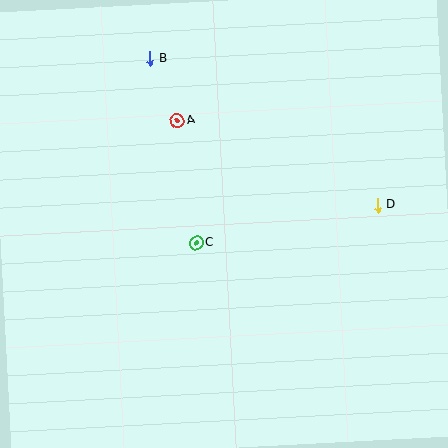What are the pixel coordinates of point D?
Point D is at (377, 205).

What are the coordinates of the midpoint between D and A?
The midpoint between D and A is at (277, 163).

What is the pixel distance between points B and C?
The distance between B and C is 190 pixels.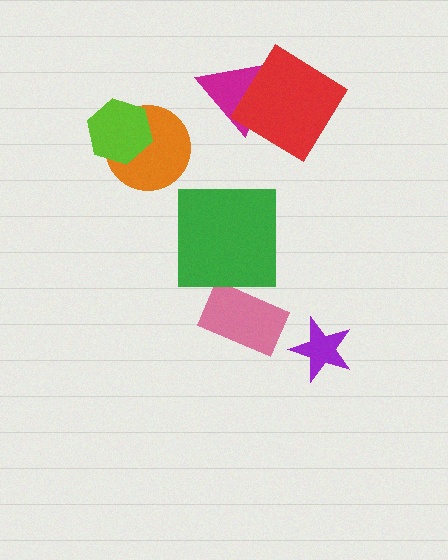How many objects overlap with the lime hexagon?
1 object overlaps with the lime hexagon.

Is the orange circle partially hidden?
Yes, it is partially covered by another shape.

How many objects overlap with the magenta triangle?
1 object overlaps with the magenta triangle.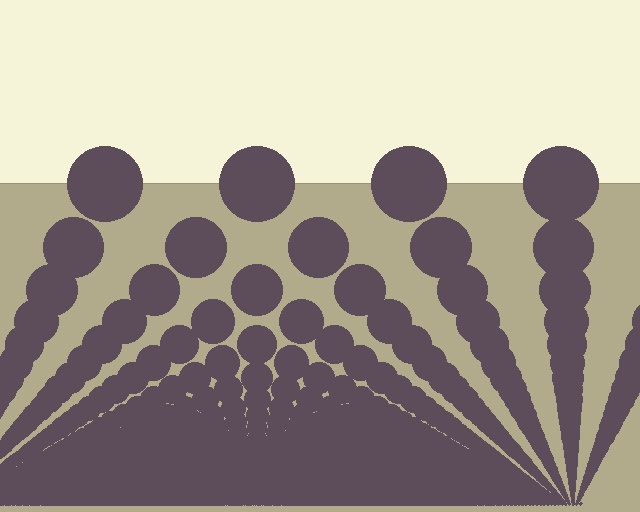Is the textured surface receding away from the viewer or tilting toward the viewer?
The surface appears to tilt toward the viewer. Texture elements get larger and sparser toward the top.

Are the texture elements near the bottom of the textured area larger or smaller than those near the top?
Smaller. The gradient is inverted — elements near the bottom are smaller and denser.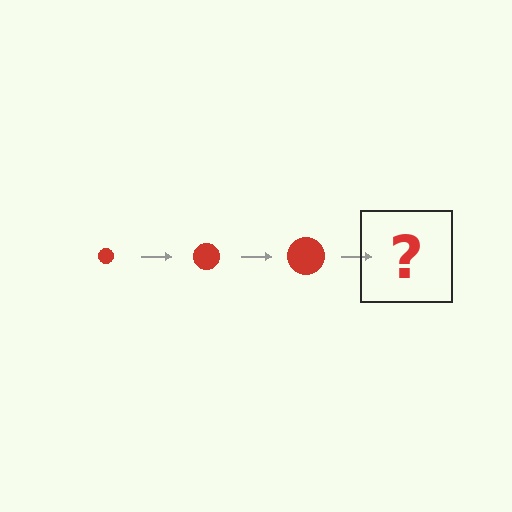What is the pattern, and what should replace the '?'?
The pattern is that the circle gets progressively larger each step. The '?' should be a red circle, larger than the previous one.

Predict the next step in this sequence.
The next step is a red circle, larger than the previous one.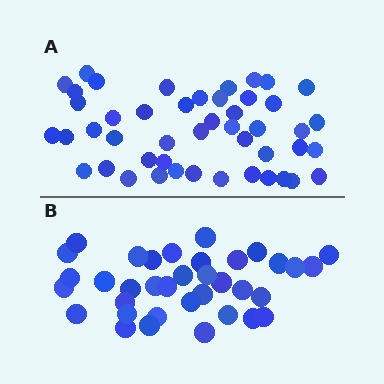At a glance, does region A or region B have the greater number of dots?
Region A (the top region) has more dots.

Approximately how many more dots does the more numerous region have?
Region A has roughly 12 or so more dots than region B.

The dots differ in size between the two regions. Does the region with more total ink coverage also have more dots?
No. Region B has more total ink coverage because its dots are larger, but region A actually contains more individual dots. Total area can be misleading — the number of items is what matters here.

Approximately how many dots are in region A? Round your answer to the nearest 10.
About 50 dots. (The exact count is 47, which rounds to 50.)